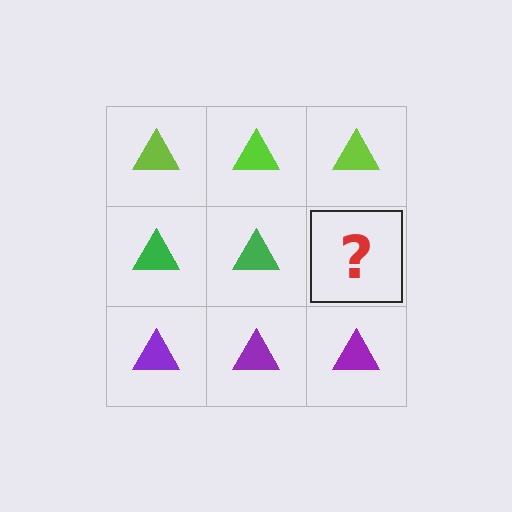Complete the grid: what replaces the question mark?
The question mark should be replaced with a green triangle.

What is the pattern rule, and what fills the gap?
The rule is that each row has a consistent color. The gap should be filled with a green triangle.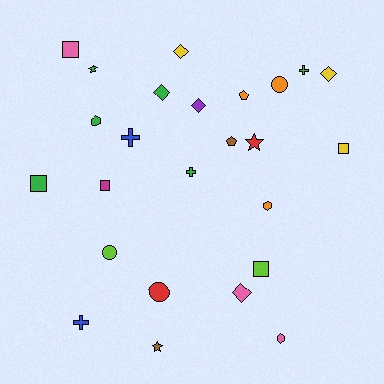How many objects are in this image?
There are 25 objects.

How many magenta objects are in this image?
There is 1 magenta object.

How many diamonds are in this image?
There are 5 diamonds.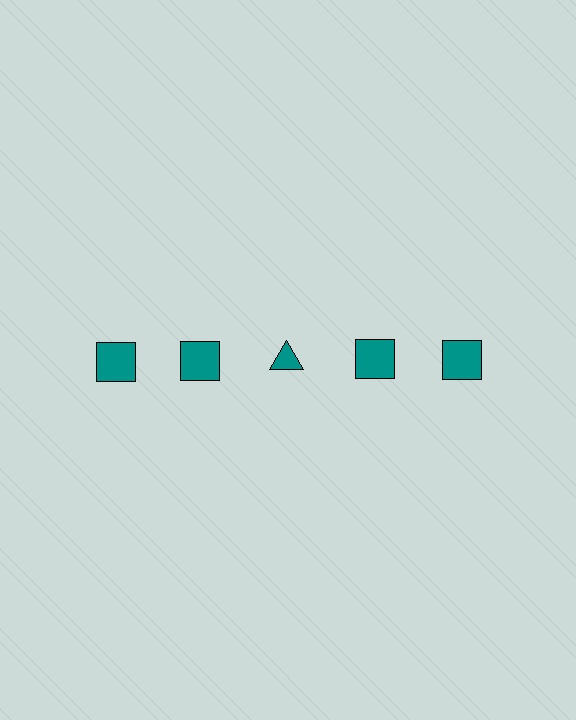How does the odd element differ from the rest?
It has a different shape: triangle instead of square.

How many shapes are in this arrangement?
There are 5 shapes arranged in a grid pattern.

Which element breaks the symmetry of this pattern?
The teal triangle in the top row, center column breaks the symmetry. All other shapes are teal squares.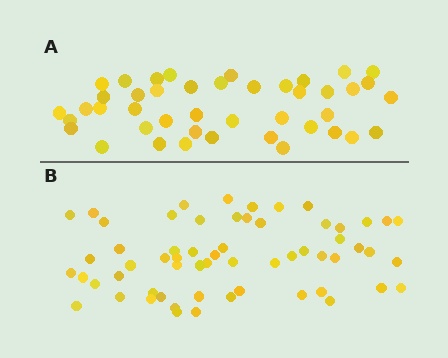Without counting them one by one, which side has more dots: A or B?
Region B (the bottom region) has more dots.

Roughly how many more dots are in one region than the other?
Region B has approximately 15 more dots than region A.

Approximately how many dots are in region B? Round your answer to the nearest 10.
About 60 dots.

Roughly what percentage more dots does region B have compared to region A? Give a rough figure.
About 40% more.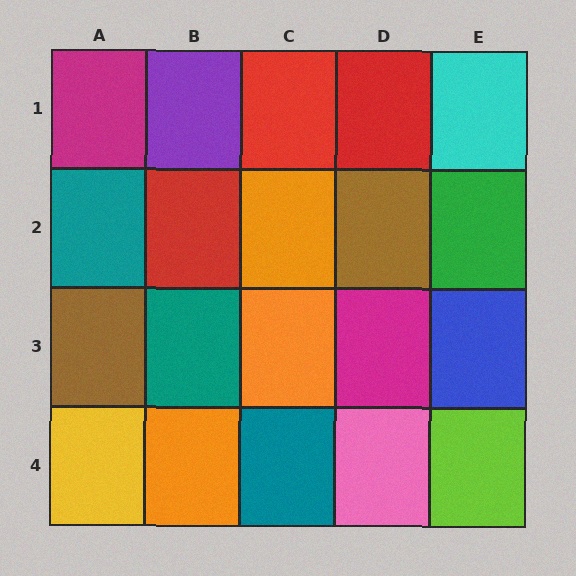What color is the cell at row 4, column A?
Yellow.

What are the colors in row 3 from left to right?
Brown, teal, orange, magenta, blue.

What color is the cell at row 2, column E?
Green.